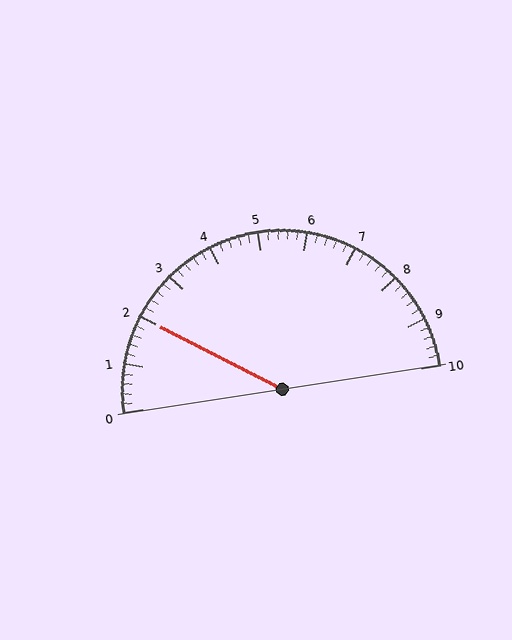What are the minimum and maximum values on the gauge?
The gauge ranges from 0 to 10.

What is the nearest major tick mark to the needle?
The nearest major tick mark is 2.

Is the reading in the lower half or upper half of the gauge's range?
The reading is in the lower half of the range (0 to 10).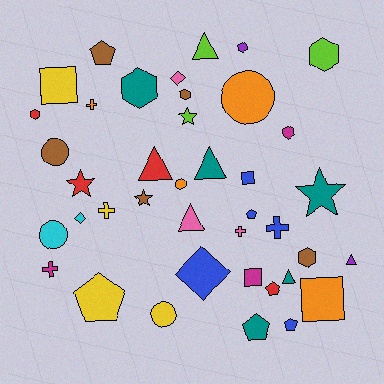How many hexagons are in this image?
There are 7 hexagons.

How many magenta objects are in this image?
There are 3 magenta objects.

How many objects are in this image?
There are 40 objects.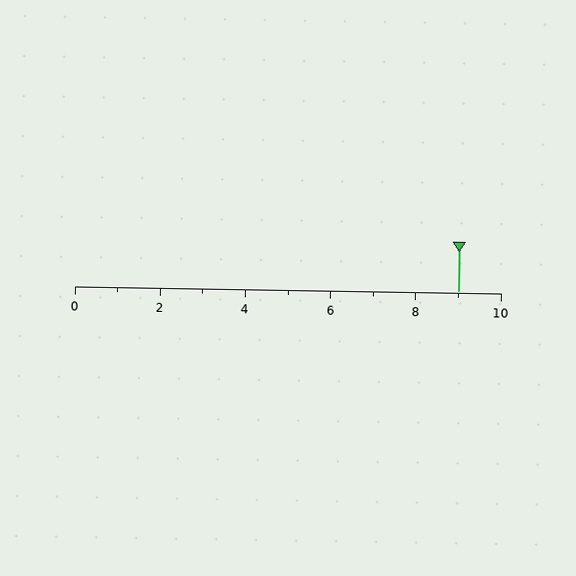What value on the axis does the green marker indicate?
The marker indicates approximately 9.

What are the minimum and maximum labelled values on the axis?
The axis runs from 0 to 10.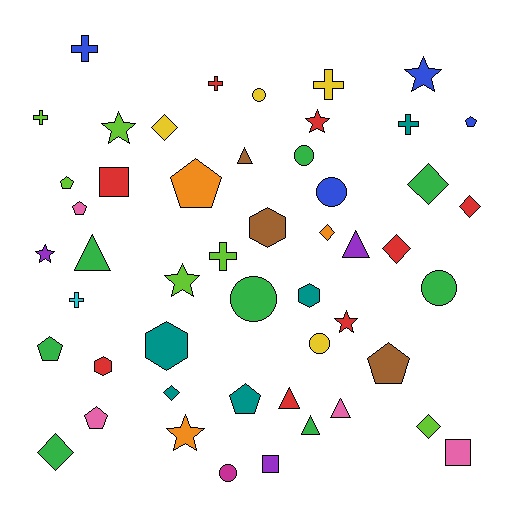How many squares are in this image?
There are 3 squares.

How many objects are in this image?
There are 50 objects.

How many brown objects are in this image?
There are 3 brown objects.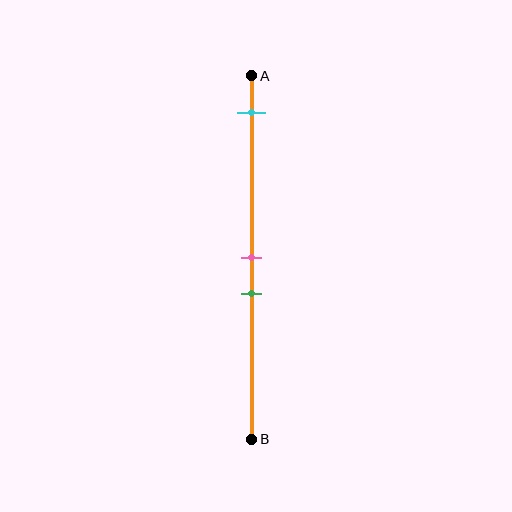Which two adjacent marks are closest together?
The pink and green marks are the closest adjacent pair.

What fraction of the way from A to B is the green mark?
The green mark is approximately 60% (0.6) of the way from A to B.